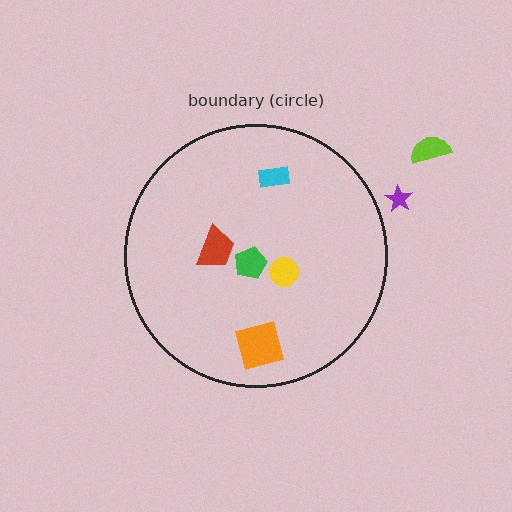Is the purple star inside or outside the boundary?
Outside.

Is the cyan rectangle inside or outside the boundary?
Inside.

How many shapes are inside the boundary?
5 inside, 2 outside.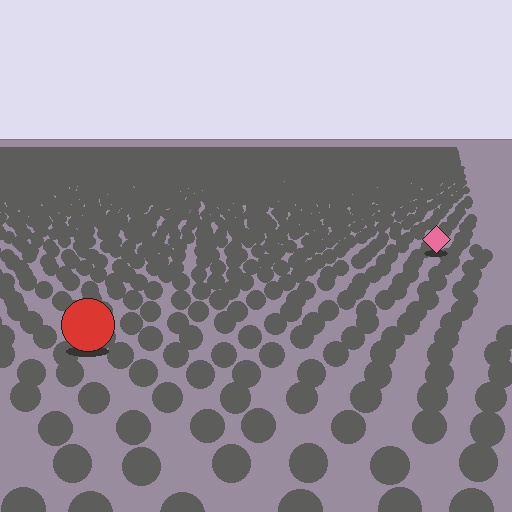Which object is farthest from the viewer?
The pink diamond is farthest from the viewer. It appears smaller and the ground texture around it is denser.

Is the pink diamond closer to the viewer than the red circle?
No. The red circle is closer — you can tell from the texture gradient: the ground texture is coarser near it.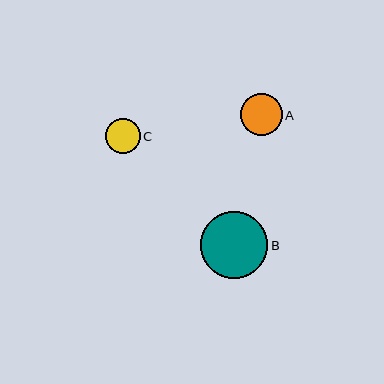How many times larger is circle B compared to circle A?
Circle B is approximately 1.6 times the size of circle A.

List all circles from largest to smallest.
From largest to smallest: B, A, C.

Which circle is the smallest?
Circle C is the smallest with a size of approximately 35 pixels.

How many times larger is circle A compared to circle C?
Circle A is approximately 1.2 times the size of circle C.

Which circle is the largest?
Circle B is the largest with a size of approximately 67 pixels.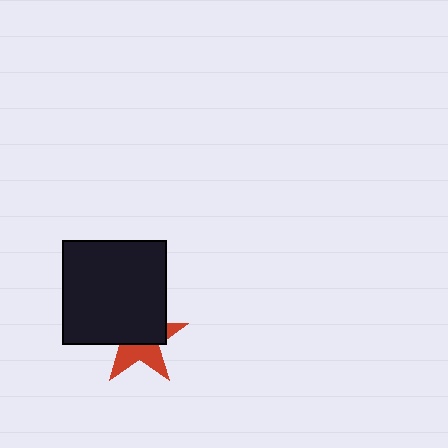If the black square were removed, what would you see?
You would see the complete red star.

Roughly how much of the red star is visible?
A small part of it is visible (roughly 42%).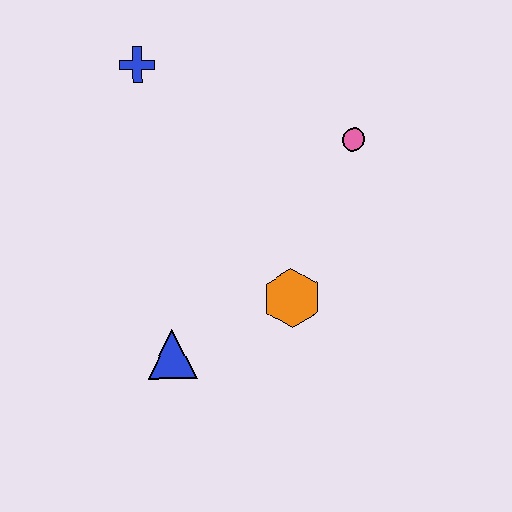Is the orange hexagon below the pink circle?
Yes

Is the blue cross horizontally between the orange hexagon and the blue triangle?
No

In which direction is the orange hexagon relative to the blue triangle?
The orange hexagon is to the right of the blue triangle.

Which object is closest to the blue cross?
The pink circle is closest to the blue cross.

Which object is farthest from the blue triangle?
The blue cross is farthest from the blue triangle.